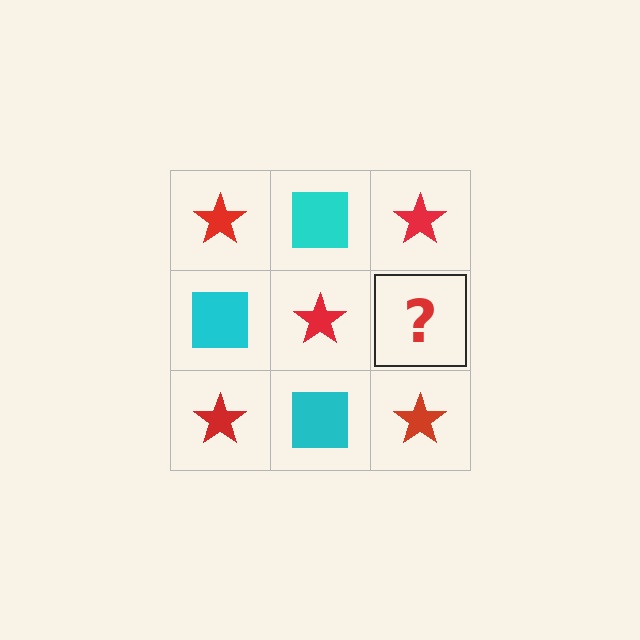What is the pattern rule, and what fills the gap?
The rule is that it alternates red star and cyan square in a checkerboard pattern. The gap should be filled with a cyan square.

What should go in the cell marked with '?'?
The missing cell should contain a cyan square.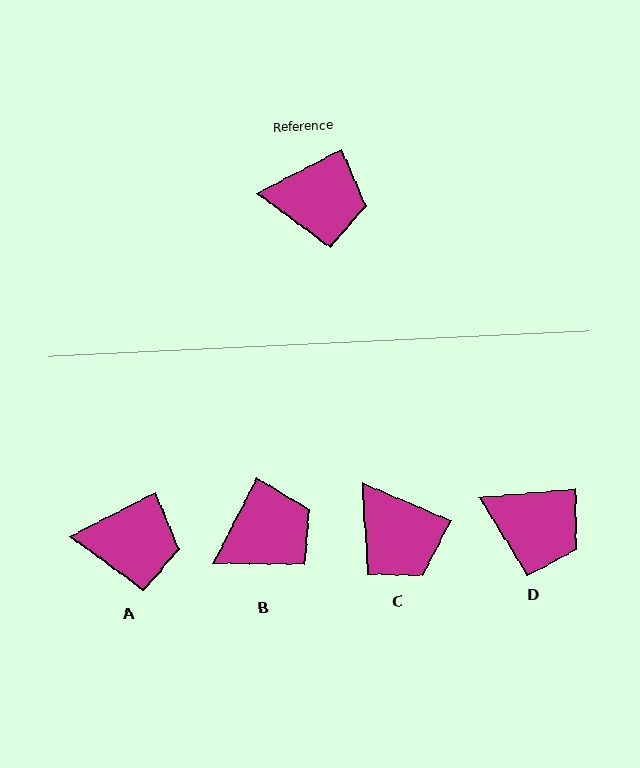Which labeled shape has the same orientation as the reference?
A.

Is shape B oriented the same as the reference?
No, it is off by about 36 degrees.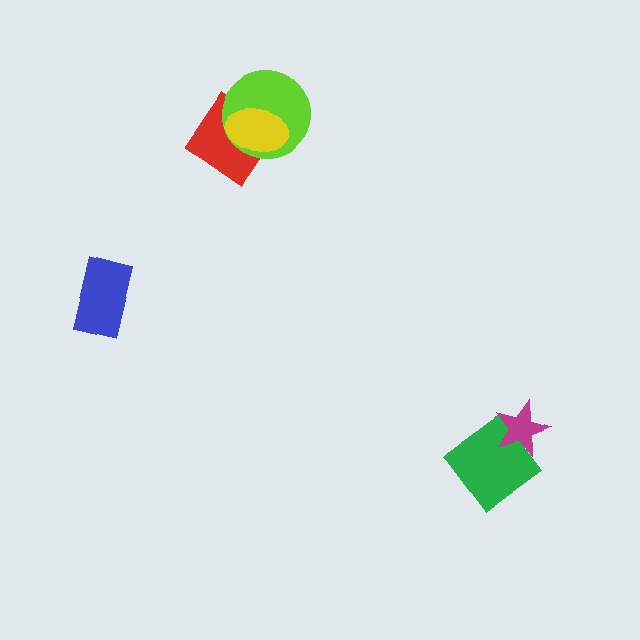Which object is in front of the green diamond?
The magenta star is in front of the green diamond.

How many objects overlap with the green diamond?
1 object overlaps with the green diamond.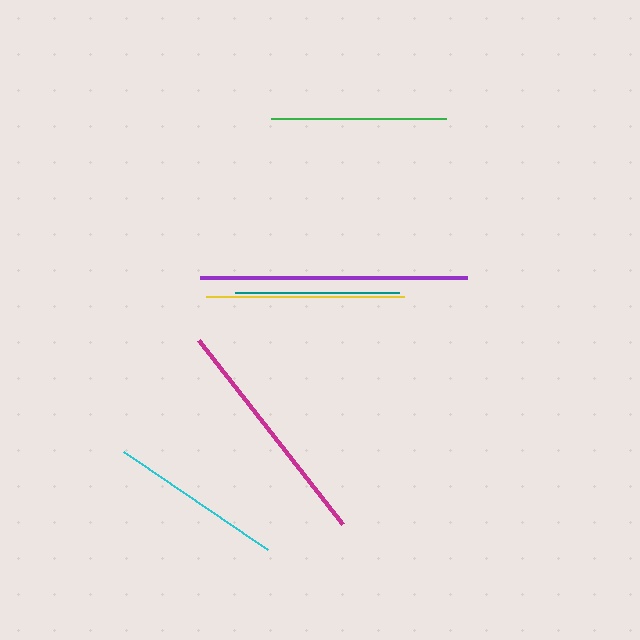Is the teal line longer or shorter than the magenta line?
The magenta line is longer than the teal line.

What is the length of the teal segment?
The teal segment is approximately 163 pixels long.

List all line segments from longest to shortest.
From longest to shortest: purple, magenta, yellow, green, cyan, teal.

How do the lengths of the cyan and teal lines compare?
The cyan and teal lines are approximately the same length.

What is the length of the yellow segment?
The yellow segment is approximately 198 pixels long.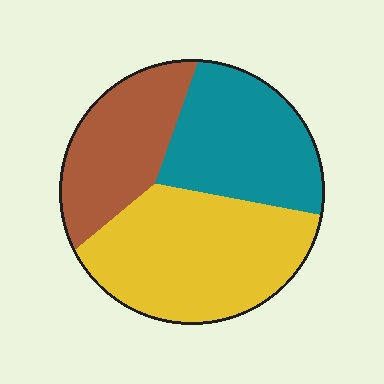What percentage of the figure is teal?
Teal takes up between a sixth and a third of the figure.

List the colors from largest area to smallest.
From largest to smallest: yellow, teal, brown.